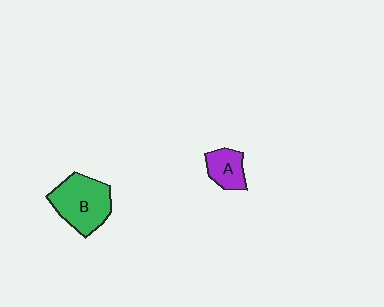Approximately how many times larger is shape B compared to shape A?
Approximately 1.9 times.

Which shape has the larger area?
Shape B (green).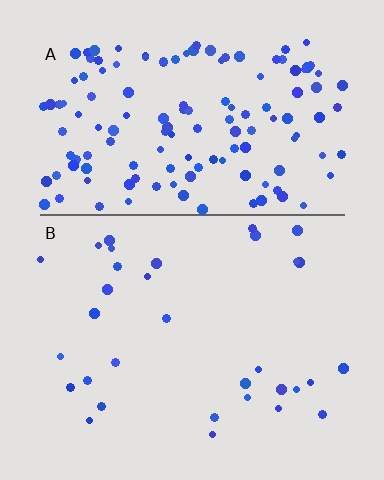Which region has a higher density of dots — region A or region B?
A (the top).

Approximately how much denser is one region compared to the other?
Approximately 4.4× — region A over region B.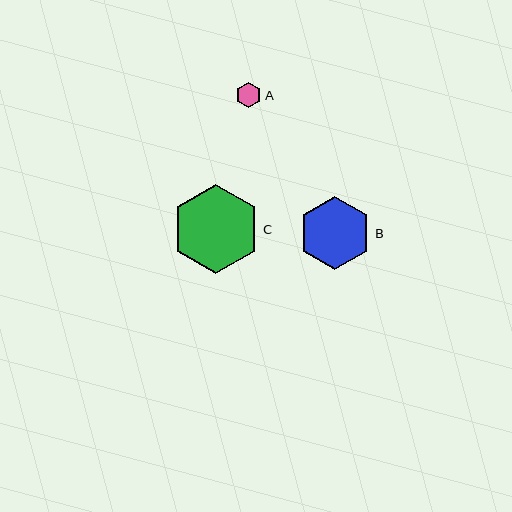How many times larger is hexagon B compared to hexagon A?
Hexagon B is approximately 2.9 times the size of hexagon A.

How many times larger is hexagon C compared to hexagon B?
Hexagon C is approximately 1.2 times the size of hexagon B.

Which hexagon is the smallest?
Hexagon A is the smallest with a size of approximately 26 pixels.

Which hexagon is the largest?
Hexagon C is the largest with a size of approximately 89 pixels.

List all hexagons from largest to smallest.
From largest to smallest: C, B, A.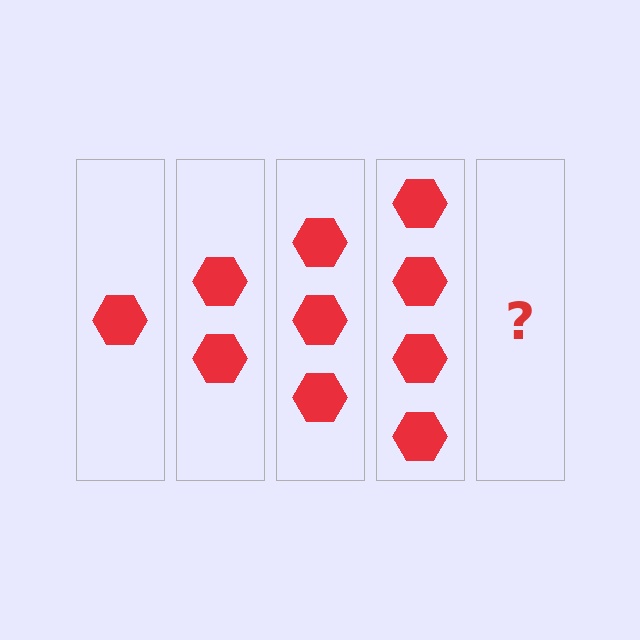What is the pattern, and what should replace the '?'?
The pattern is that each step adds one more hexagon. The '?' should be 5 hexagons.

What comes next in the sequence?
The next element should be 5 hexagons.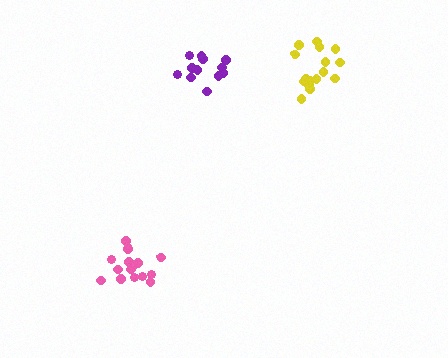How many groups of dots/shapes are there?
There are 3 groups.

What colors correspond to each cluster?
The clusters are colored: pink, purple, yellow.